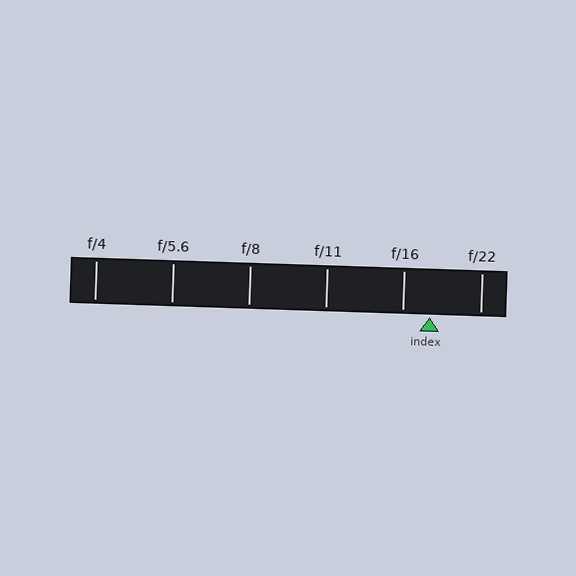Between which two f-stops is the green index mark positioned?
The index mark is between f/16 and f/22.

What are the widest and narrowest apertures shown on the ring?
The widest aperture shown is f/4 and the narrowest is f/22.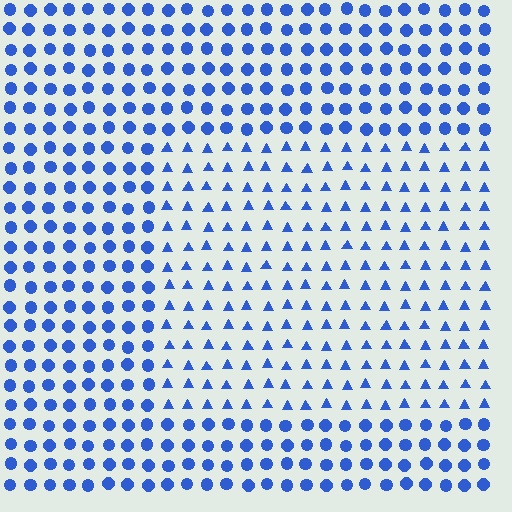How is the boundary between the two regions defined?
The boundary is defined by a change in element shape: triangles inside vs. circles outside. All elements share the same color and spacing.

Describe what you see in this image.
The image is filled with small blue elements arranged in a uniform grid. A rectangle-shaped region contains triangles, while the surrounding area contains circles. The boundary is defined purely by the change in element shape.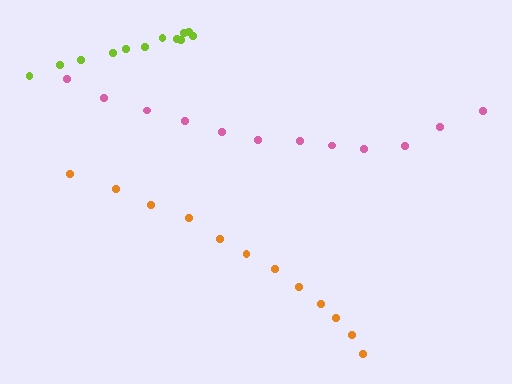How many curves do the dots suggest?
There are 3 distinct paths.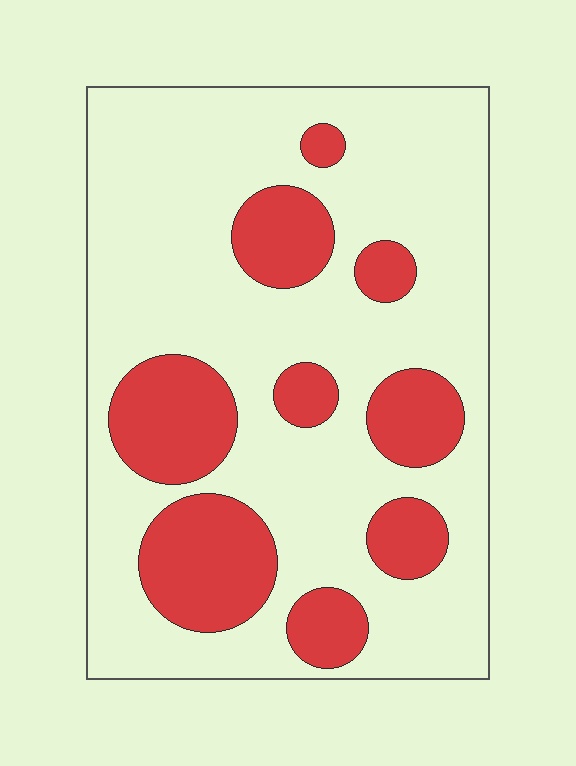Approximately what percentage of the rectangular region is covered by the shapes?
Approximately 25%.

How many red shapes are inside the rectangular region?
9.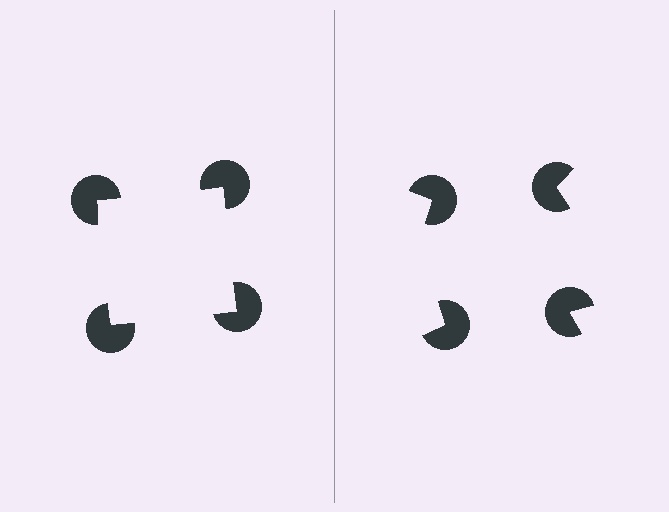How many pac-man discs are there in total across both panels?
8 — 4 on each side.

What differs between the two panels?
The pac-man discs are positioned identically on both sides; only the wedge orientations differ. On the left they align to a square; on the right they are misaligned.